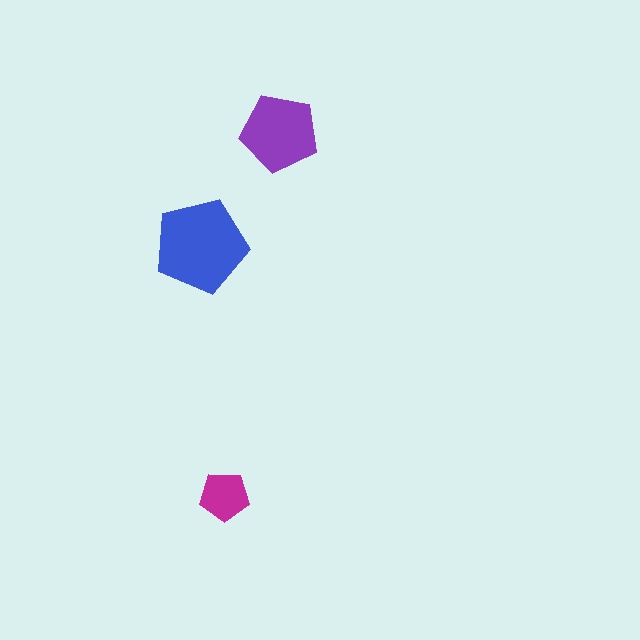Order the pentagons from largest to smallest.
the blue one, the purple one, the magenta one.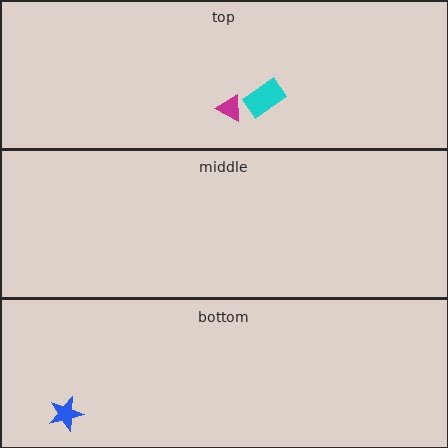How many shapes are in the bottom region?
1.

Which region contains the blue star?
The bottom region.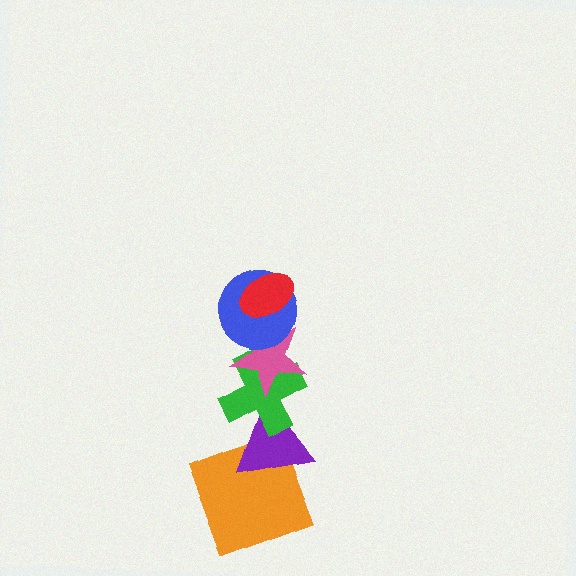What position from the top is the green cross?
The green cross is 4th from the top.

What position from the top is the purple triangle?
The purple triangle is 5th from the top.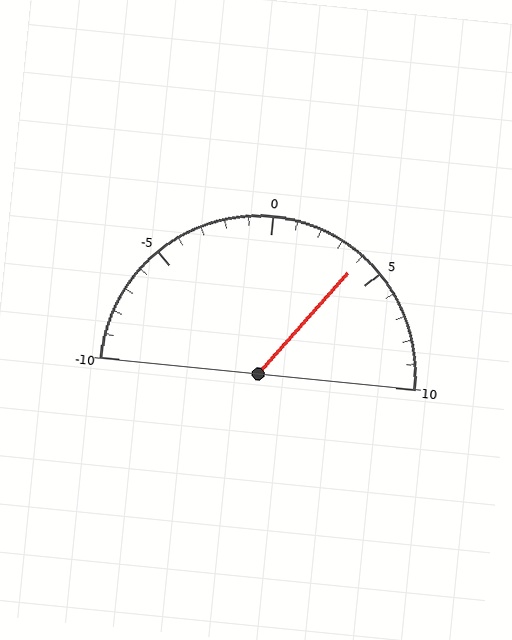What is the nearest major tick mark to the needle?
The nearest major tick mark is 5.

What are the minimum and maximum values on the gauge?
The gauge ranges from -10 to 10.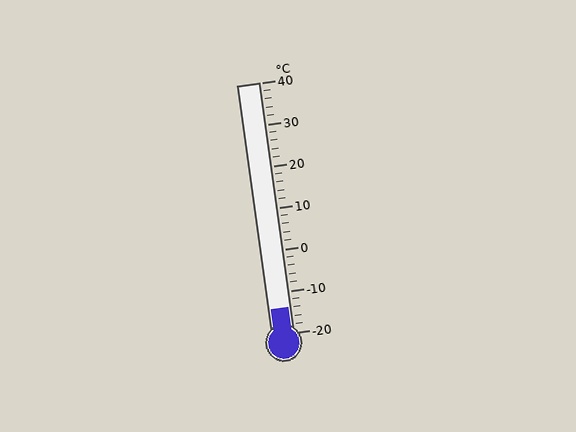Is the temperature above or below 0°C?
The temperature is below 0°C.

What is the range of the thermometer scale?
The thermometer scale ranges from -20°C to 40°C.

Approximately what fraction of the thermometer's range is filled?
The thermometer is filled to approximately 10% of its range.